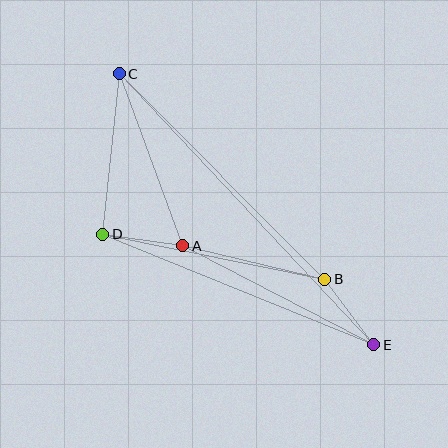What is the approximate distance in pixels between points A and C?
The distance between A and C is approximately 184 pixels.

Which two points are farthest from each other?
Points C and E are farthest from each other.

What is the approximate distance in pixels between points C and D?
The distance between C and D is approximately 161 pixels.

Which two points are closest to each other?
Points A and D are closest to each other.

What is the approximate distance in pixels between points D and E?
The distance between D and E is approximately 293 pixels.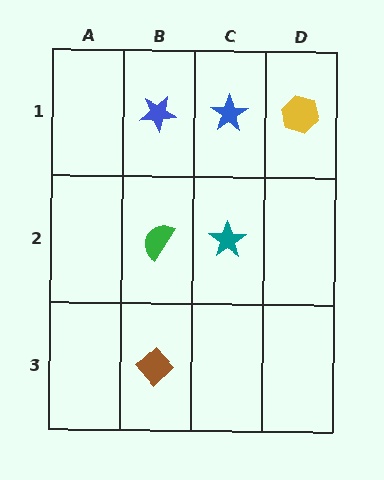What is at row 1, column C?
A blue star.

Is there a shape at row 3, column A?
No, that cell is empty.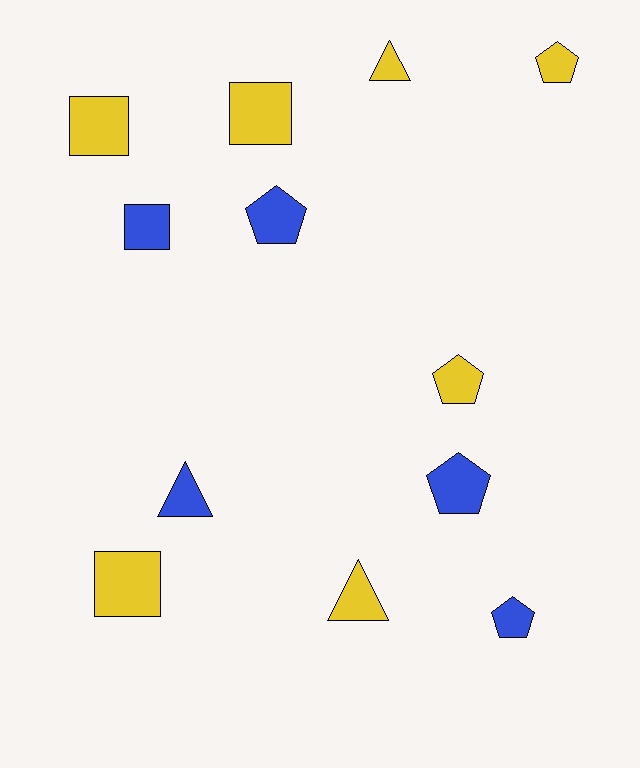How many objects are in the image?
There are 12 objects.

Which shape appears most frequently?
Pentagon, with 5 objects.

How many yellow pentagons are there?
There are 2 yellow pentagons.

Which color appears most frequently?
Yellow, with 7 objects.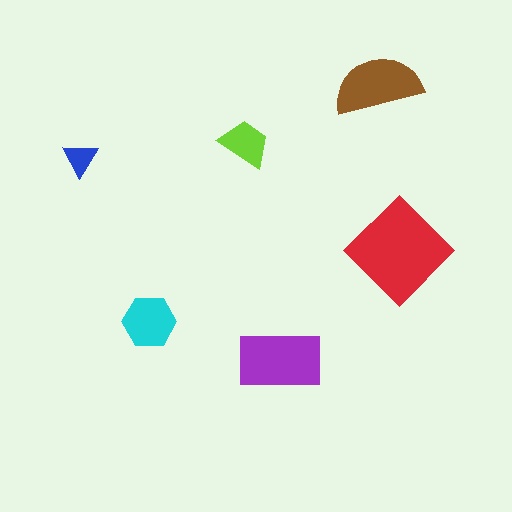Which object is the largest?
The red diamond.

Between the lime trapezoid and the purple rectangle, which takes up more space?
The purple rectangle.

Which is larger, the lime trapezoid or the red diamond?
The red diamond.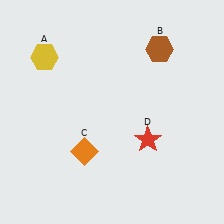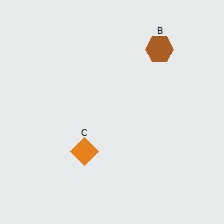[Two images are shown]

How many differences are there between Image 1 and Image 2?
There are 2 differences between the two images.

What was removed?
The yellow hexagon (A), the red star (D) were removed in Image 2.